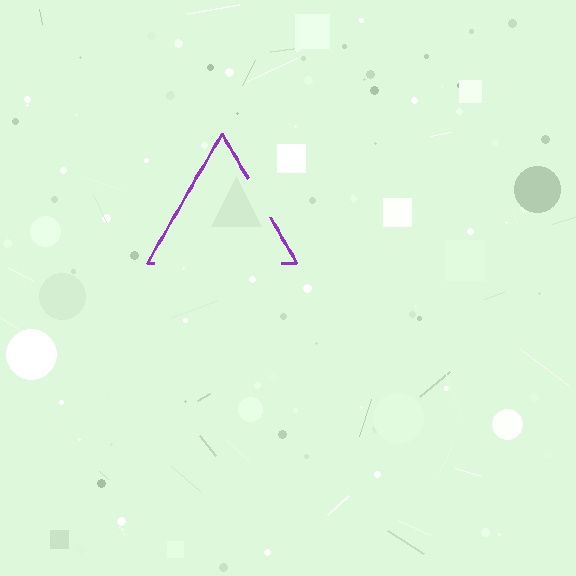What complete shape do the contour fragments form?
The contour fragments form a triangle.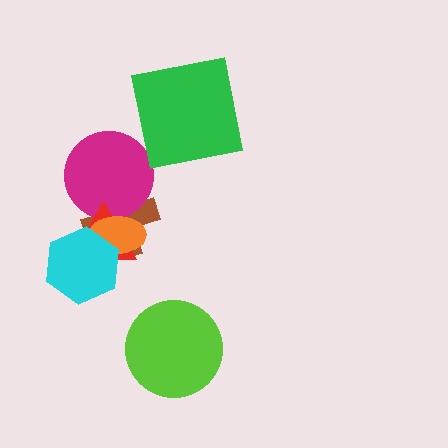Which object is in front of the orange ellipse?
The cyan hexagon is in front of the orange ellipse.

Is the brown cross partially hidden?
Yes, it is partially covered by another shape.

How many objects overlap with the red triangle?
4 objects overlap with the red triangle.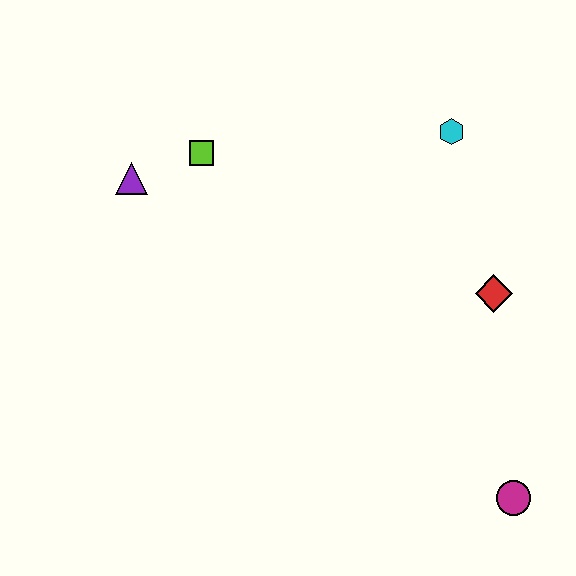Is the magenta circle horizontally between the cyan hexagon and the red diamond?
No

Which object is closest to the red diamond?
The cyan hexagon is closest to the red diamond.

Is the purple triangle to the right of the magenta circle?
No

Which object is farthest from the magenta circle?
The purple triangle is farthest from the magenta circle.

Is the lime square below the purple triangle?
No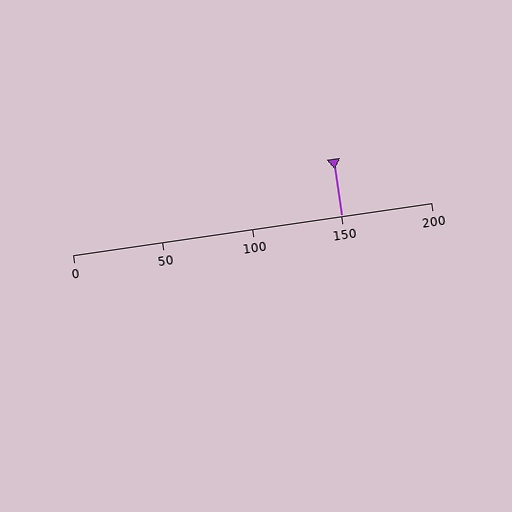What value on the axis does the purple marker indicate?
The marker indicates approximately 150.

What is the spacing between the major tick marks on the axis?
The major ticks are spaced 50 apart.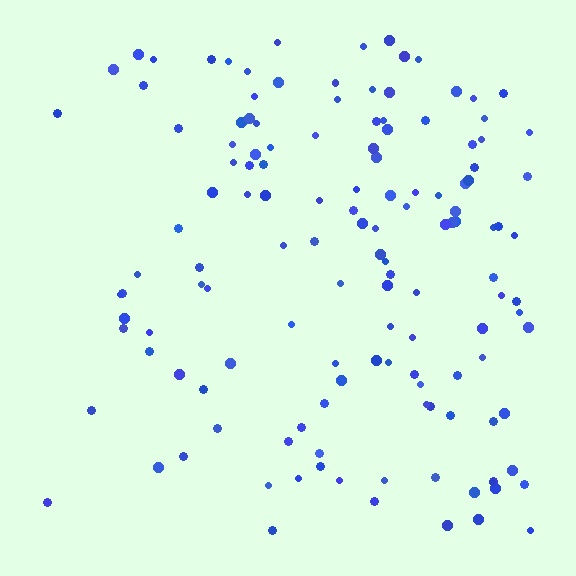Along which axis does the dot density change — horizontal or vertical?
Horizontal.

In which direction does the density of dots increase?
From left to right, with the right side densest.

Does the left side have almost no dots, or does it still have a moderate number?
Still a moderate number, just noticeably fewer than the right.